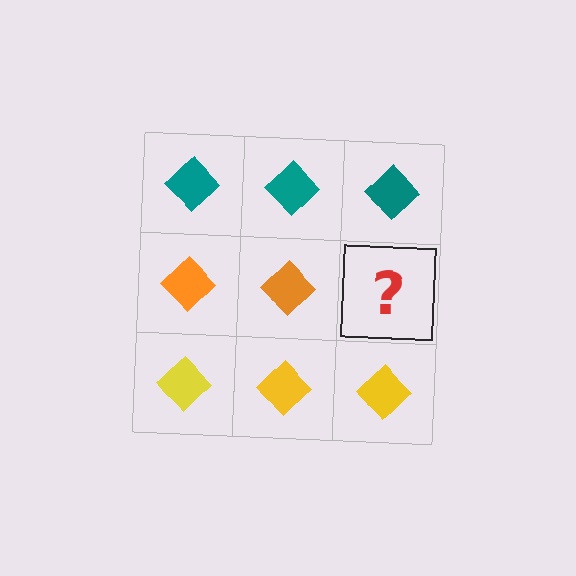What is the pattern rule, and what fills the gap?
The rule is that each row has a consistent color. The gap should be filled with an orange diamond.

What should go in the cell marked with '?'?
The missing cell should contain an orange diamond.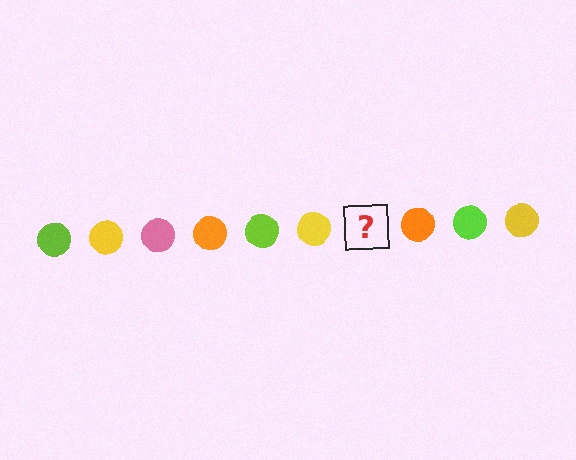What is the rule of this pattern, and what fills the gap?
The rule is that the pattern cycles through lime, yellow, pink, orange circles. The gap should be filled with a pink circle.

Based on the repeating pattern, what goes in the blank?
The blank should be a pink circle.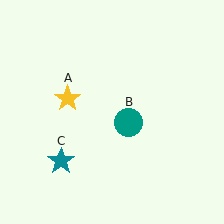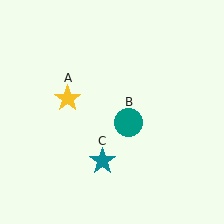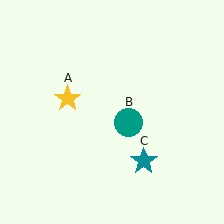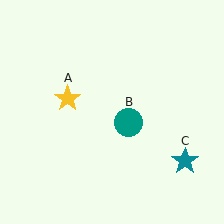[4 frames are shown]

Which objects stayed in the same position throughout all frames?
Yellow star (object A) and teal circle (object B) remained stationary.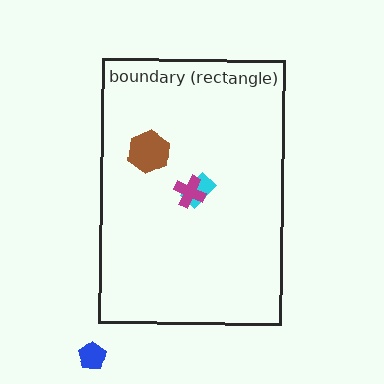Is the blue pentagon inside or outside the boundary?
Outside.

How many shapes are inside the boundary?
3 inside, 1 outside.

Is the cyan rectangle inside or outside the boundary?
Inside.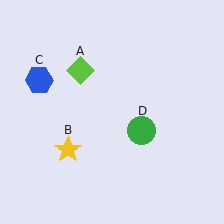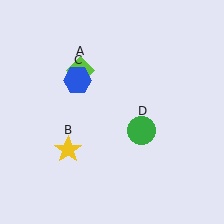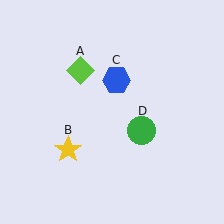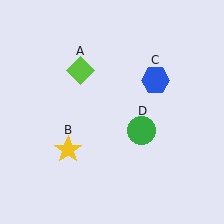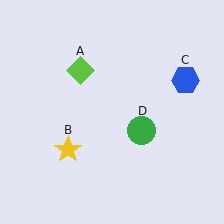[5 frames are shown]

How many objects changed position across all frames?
1 object changed position: blue hexagon (object C).